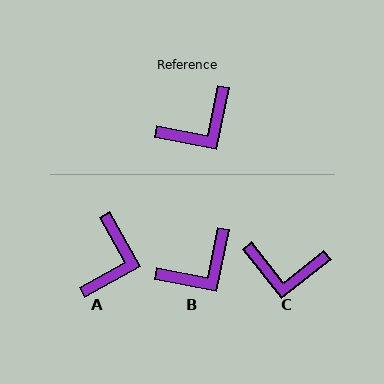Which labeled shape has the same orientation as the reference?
B.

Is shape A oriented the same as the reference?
No, it is off by about 41 degrees.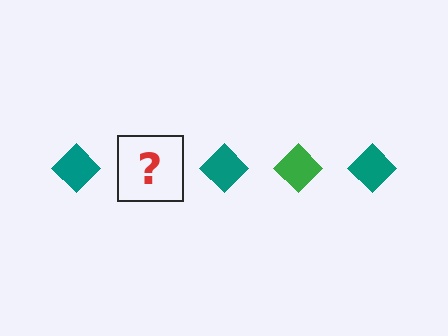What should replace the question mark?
The question mark should be replaced with a green diamond.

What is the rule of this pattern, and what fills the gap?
The rule is that the pattern cycles through teal, green diamonds. The gap should be filled with a green diamond.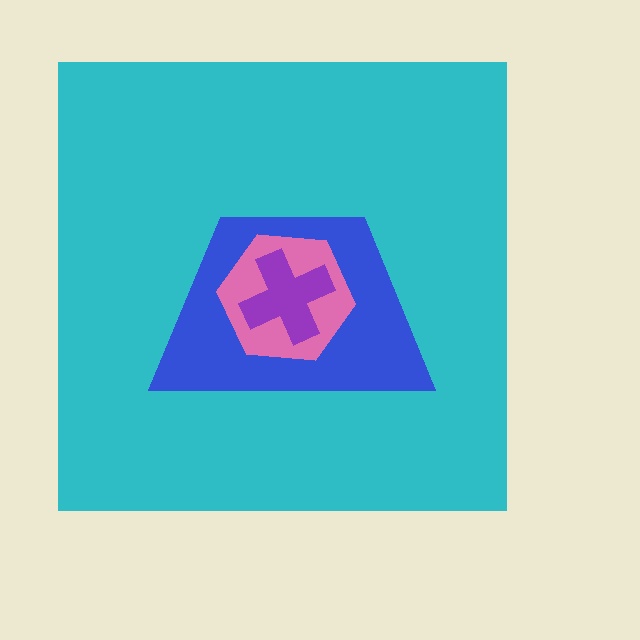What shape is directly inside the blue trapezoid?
The pink hexagon.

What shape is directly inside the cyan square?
The blue trapezoid.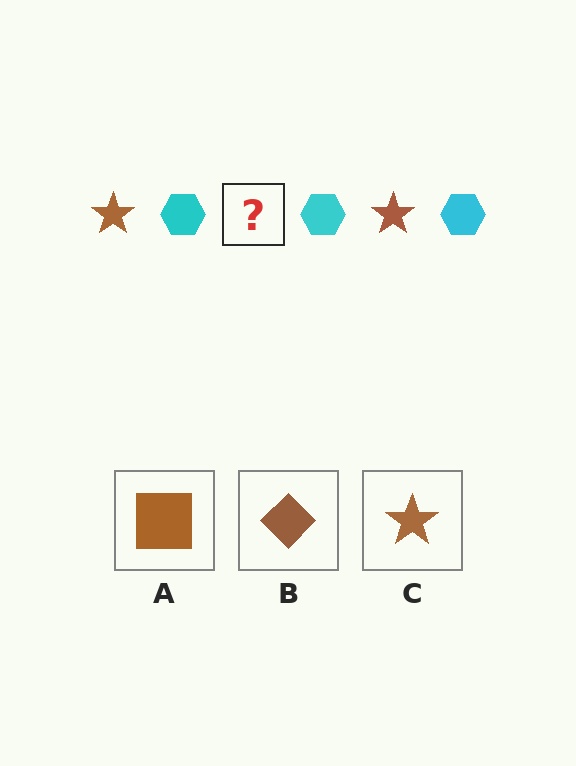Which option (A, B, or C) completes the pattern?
C.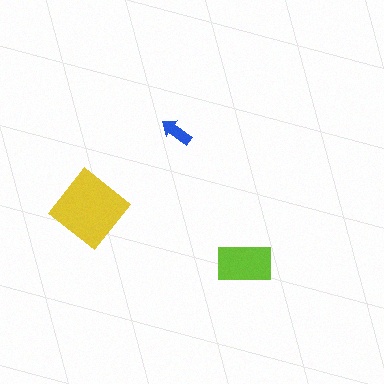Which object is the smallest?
The blue arrow.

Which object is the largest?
The yellow diamond.